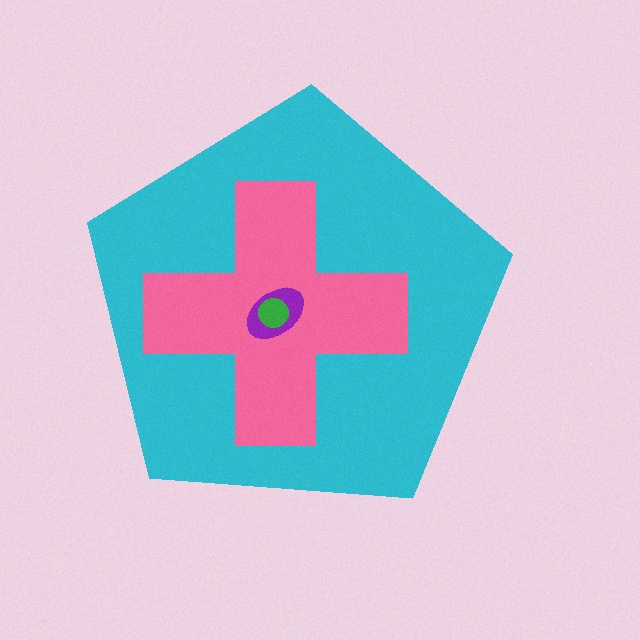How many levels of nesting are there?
4.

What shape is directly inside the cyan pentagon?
The pink cross.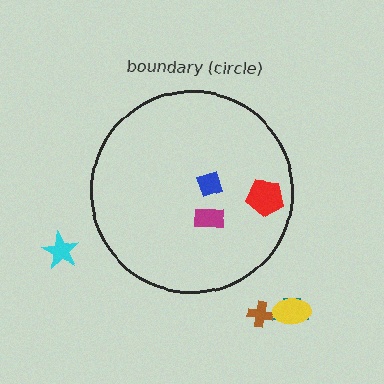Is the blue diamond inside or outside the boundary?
Inside.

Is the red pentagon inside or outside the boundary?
Inside.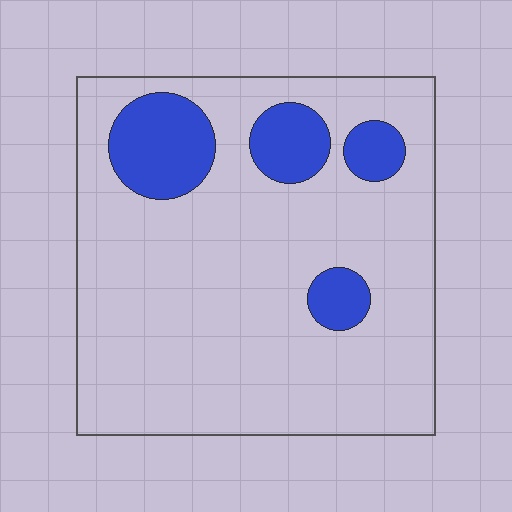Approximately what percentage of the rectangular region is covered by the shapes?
Approximately 15%.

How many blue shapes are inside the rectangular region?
4.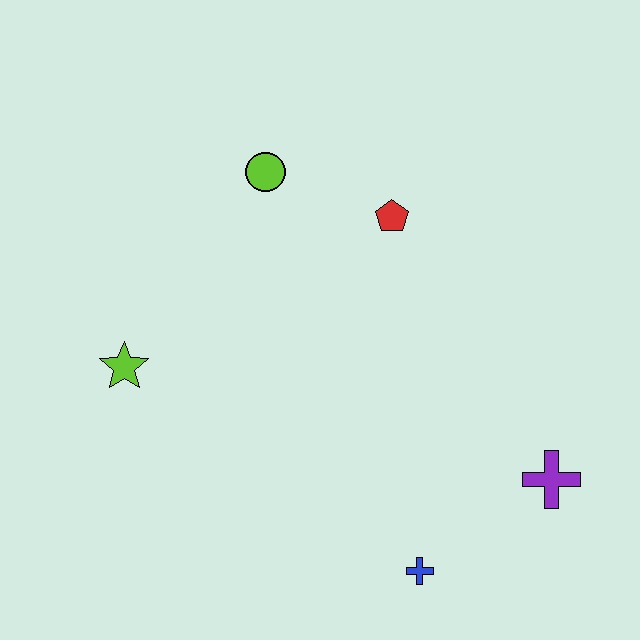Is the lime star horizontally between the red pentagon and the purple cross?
No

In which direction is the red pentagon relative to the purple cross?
The red pentagon is above the purple cross.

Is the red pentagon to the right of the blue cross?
No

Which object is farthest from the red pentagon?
The blue cross is farthest from the red pentagon.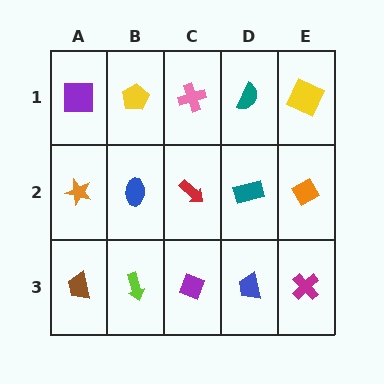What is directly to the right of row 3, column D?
A magenta cross.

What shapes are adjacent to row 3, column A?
An orange star (row 2, column A), a lime arrow (row 3, column B).